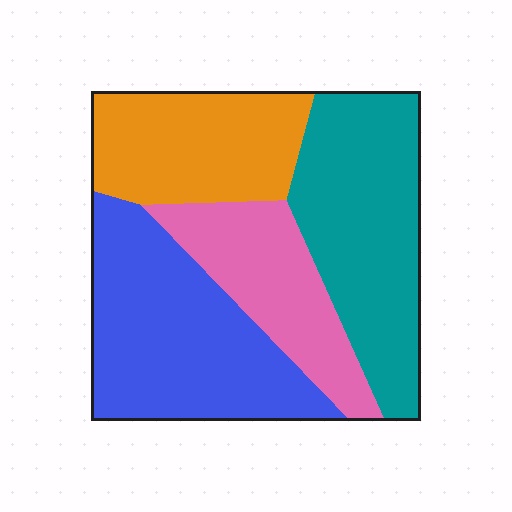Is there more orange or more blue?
Blue.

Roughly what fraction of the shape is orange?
Orange takes up about one fifth (1/5) of the shape.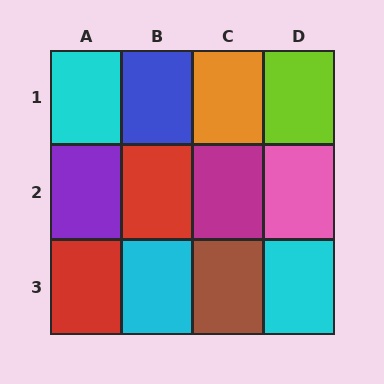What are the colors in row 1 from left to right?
Cyan, blue, orange, lime.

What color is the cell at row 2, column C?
Magenta.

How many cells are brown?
1 cell is brown.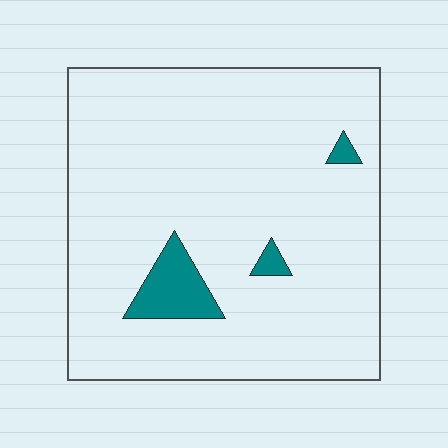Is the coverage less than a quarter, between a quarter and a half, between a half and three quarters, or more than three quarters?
Less than a quarter.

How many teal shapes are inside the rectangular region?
3.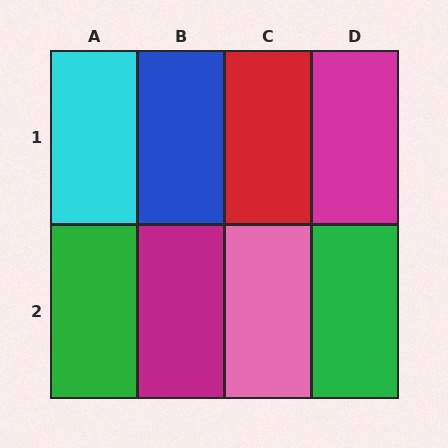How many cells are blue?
1 cell is blue.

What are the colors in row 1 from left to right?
Cyan, blue, red, magenta.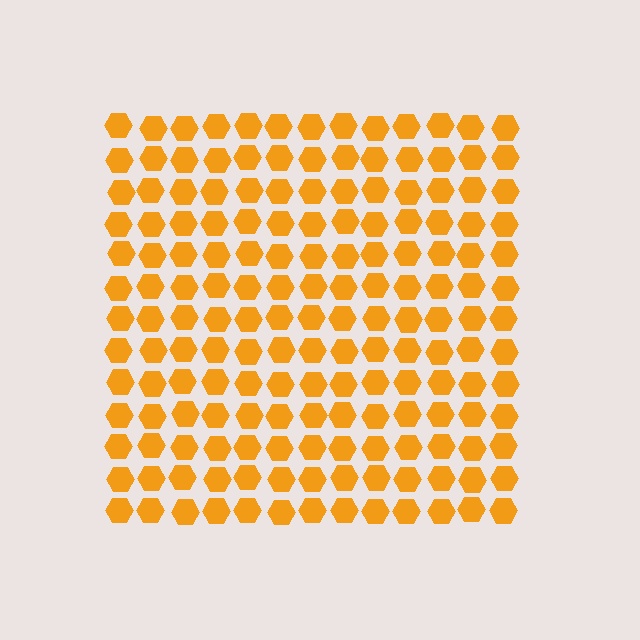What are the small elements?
The small elements are hexagons.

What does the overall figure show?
The overall figure shows a square.